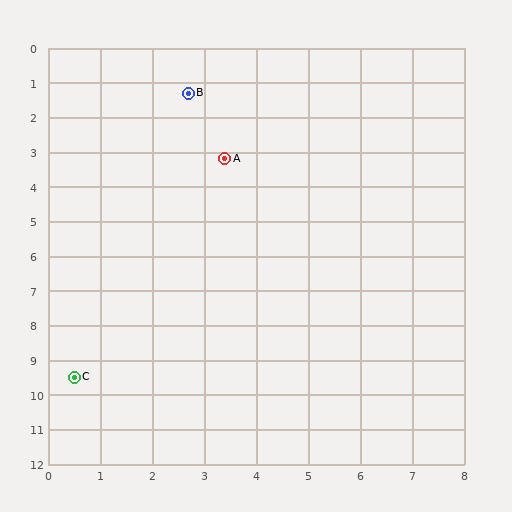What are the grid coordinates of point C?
Point C is at approximately (0.5, 9.5).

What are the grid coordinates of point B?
Point B is at approximately (2.7, 1.3).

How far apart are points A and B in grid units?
Points A and B are about 2.0 grid units apart.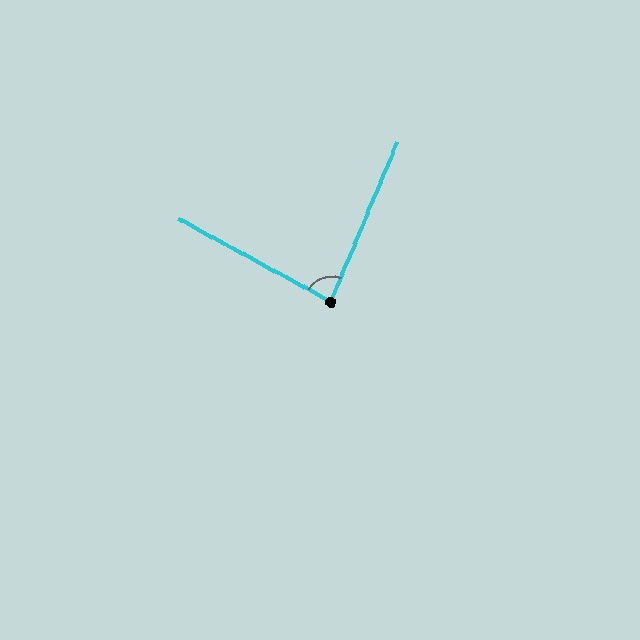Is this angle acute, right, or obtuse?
It is acute.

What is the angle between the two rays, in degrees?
Approximately 84 degrees.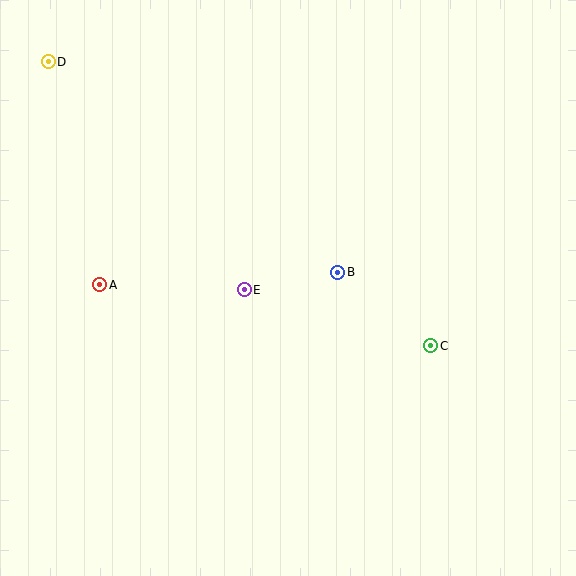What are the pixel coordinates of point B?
Point B is at (338, 272).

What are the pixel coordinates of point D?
Point D is at (48, 62).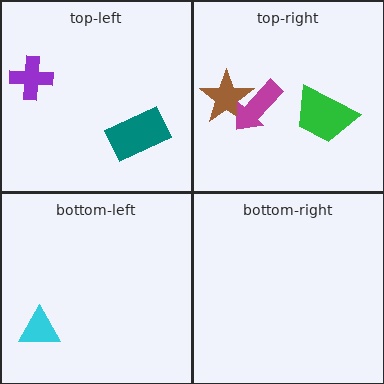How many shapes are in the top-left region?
2.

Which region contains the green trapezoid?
The top-right region.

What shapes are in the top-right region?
The brown star, the green trapezoid, the magenta arrow.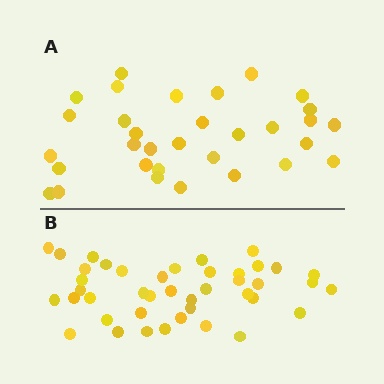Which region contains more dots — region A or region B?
Region B (the bottom region) has more dots.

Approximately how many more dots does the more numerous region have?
Region B has roughly 10 or so more dots than region A.